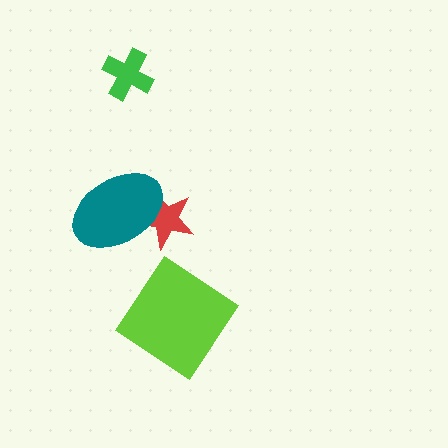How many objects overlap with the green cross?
0 objects overlap with the green cross.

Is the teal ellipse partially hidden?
No, no other shape covers it.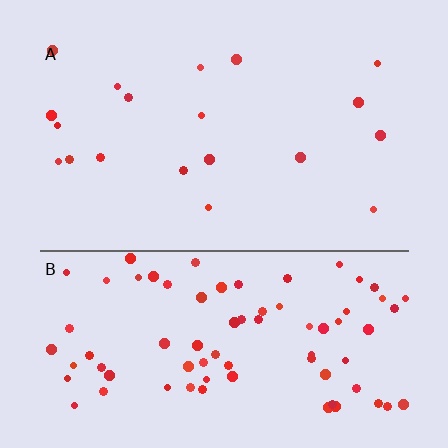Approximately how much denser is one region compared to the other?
Approximately 4.2× — region B over region A.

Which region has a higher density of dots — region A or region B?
B (the bottom).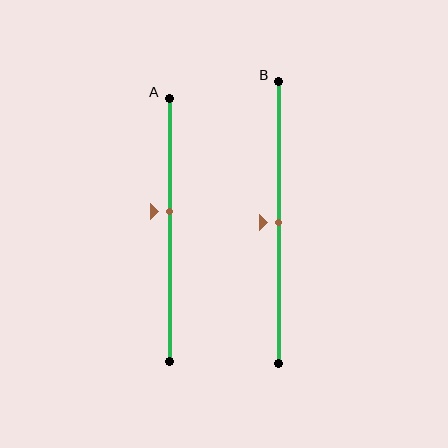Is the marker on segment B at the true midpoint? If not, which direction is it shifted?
Yes, the marker on segment B is at the true midpoint.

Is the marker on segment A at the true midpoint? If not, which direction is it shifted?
No, the marker on segment A is shifted upward by about 7% of the segment length.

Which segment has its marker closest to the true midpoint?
Segment B has its marker closest to the true midpoint.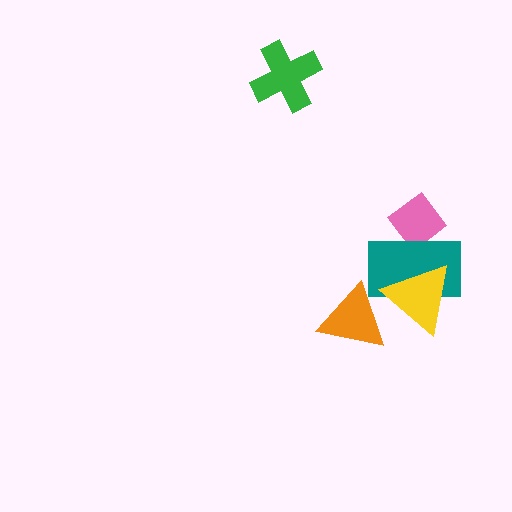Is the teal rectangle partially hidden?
Yes, it is partially covered by another shape.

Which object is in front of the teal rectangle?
The yellow triangle is in front of the teal rectangle.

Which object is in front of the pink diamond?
The teal rectangle is in front of the pink diamond.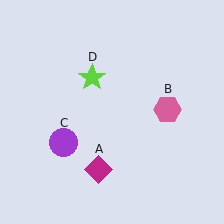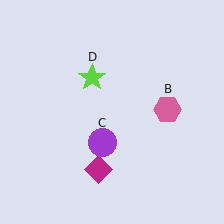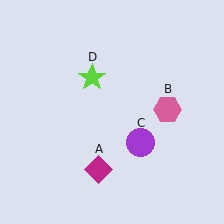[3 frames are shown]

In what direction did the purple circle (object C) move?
The purple circle (object C) moved right.